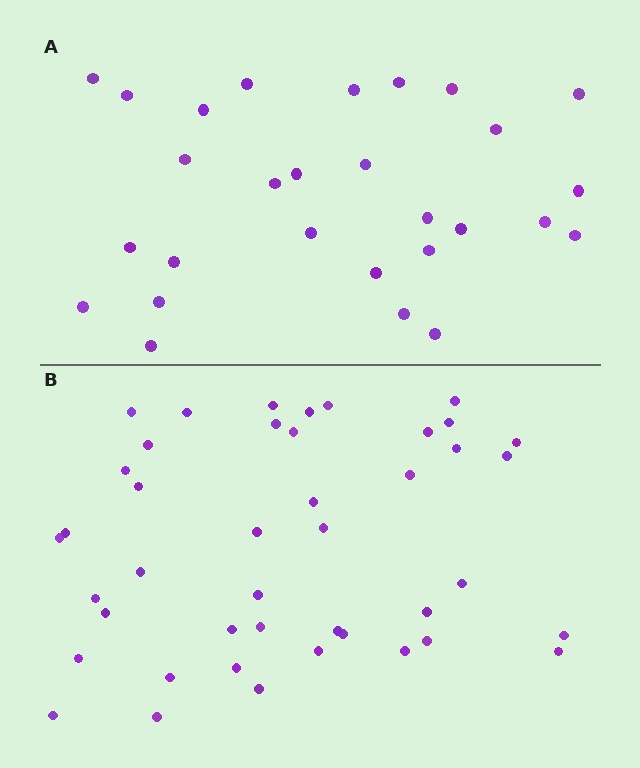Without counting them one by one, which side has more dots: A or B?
Region B (the bottom region) has more dots.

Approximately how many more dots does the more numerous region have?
Region B has approximately 15 more dots than region A.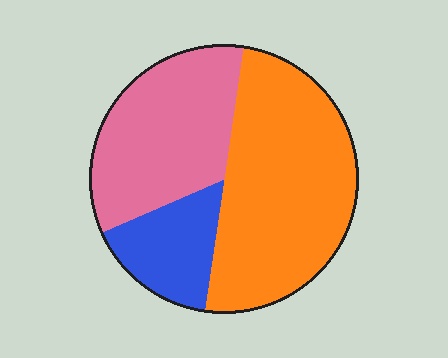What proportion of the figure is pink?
Pink covers 34% of the figure.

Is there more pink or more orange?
Orange.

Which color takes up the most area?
Orange, at roughly 50%.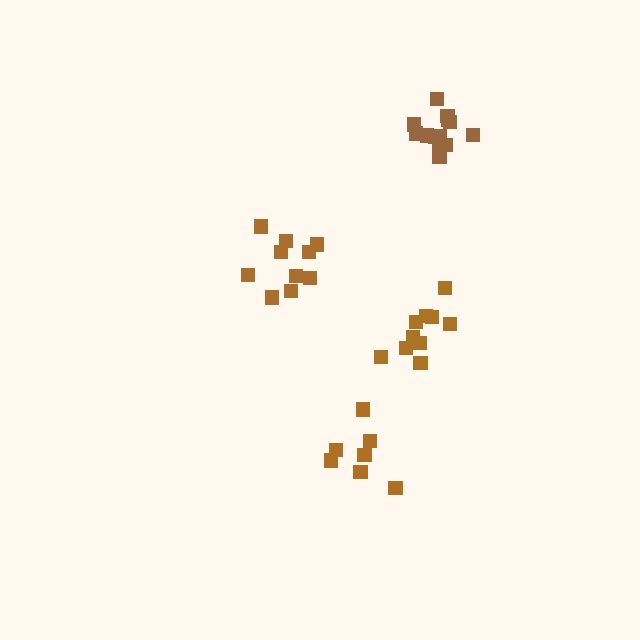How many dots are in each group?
Group 1: 7 dots, Group 2: 10 dots, Group 3: 10 dots, Group 4: 13 dots (40 total).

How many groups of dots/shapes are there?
There are 4 groups.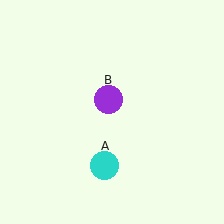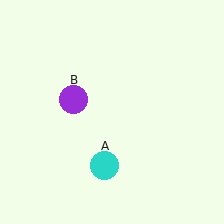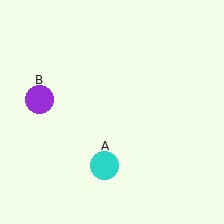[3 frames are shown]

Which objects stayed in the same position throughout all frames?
Cyan circle (object A) remained stationary.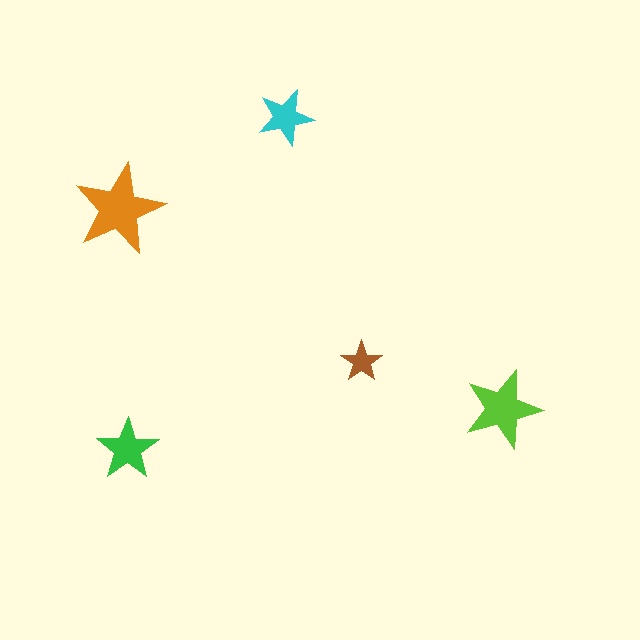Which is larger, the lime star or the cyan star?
The lime one.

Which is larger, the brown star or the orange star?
The orange one.